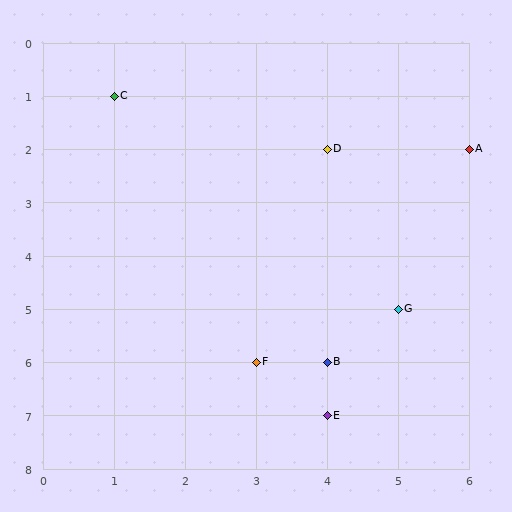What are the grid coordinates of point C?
Point C is at grid coordinates (1, 1).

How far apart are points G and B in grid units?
Points G and B are 1 column and 1 row apart (about 1.4 grid units diagonally).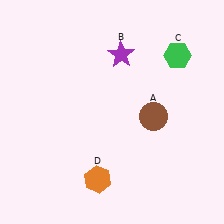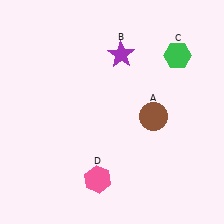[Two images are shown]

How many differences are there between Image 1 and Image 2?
There is 1 difference between the two images.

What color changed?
The hexagon (D) changed from orange in Image 1 to pink in Image 2.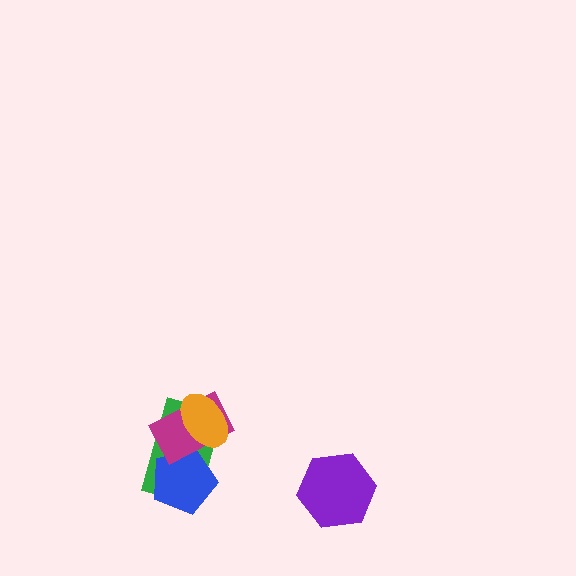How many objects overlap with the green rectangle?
3 objects overlap with the green rectangle.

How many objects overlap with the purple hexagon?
0 objects overlap with the purple hexagon.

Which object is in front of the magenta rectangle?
The orange ellipse is in front of the magenta rectangle.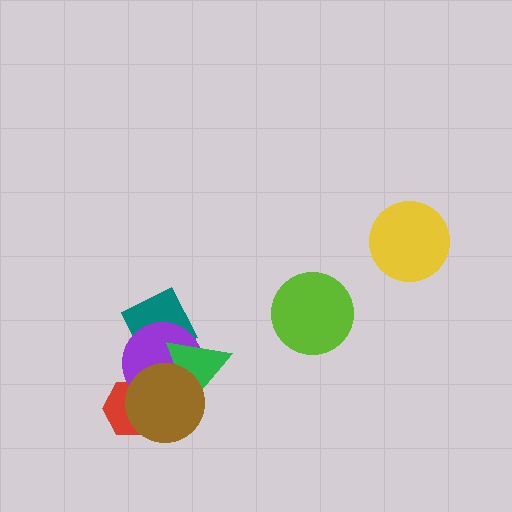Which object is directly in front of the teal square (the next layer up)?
The purple circle is directly in front of the teal square.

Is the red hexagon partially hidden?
Yes, it is partially covered by another shape.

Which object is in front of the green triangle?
The brown circle is in front of the green triangle.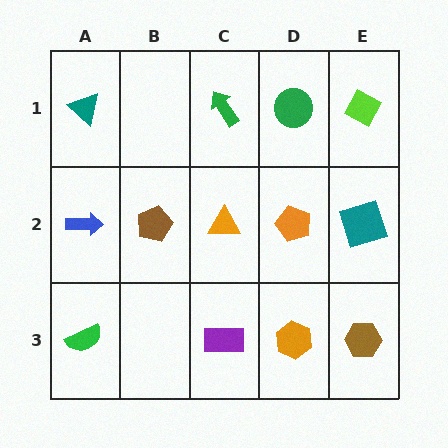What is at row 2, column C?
An orange triangle.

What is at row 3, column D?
An orange hexagon.